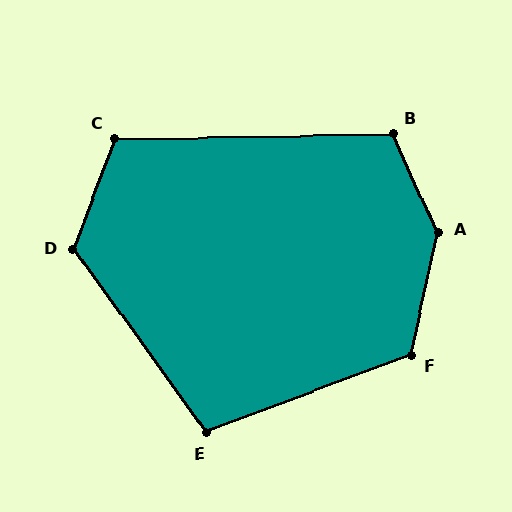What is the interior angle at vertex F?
Approximately 124 degrees (obtuse).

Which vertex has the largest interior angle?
A, at approximately 143 degrees.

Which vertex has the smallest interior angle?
E, at approximately 105 degrees.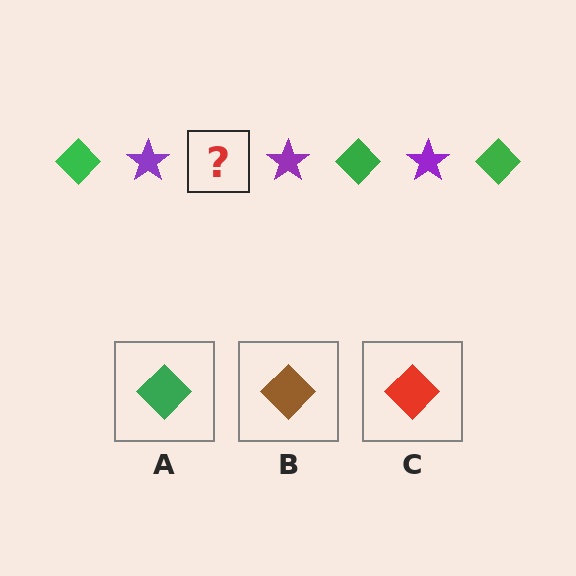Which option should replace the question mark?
Option A.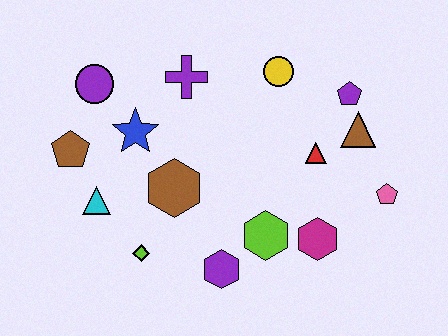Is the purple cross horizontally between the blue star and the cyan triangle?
No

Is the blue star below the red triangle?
No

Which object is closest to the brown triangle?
The purple pentagon is closest to the brown triangle.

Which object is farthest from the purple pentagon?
The brown pentagon is farthest from the purple pentagon.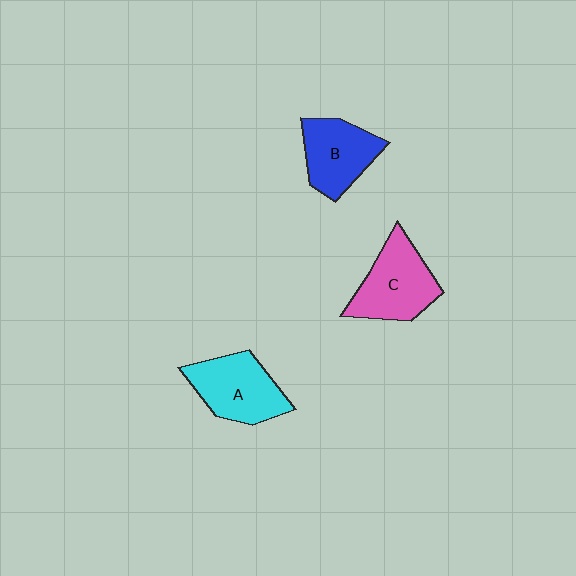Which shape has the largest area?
Shape C (pink).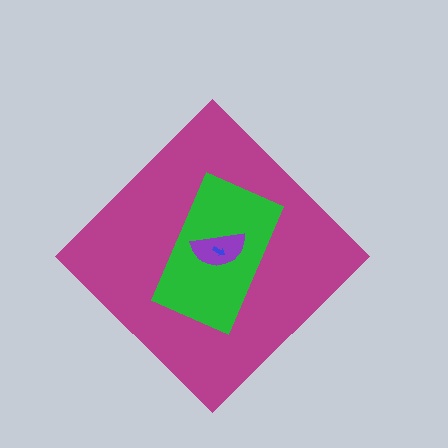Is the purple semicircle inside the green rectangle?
Yes.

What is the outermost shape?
The magenta diamond.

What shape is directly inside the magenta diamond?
The green rectangle.